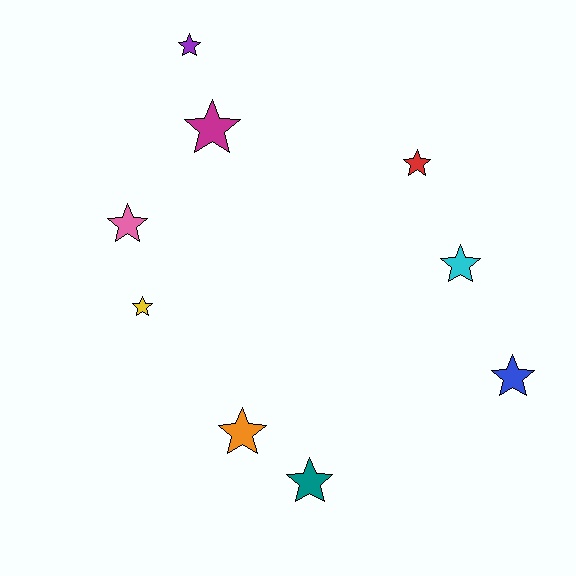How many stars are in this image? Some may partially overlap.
There are 9 stars.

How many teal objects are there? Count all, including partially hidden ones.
There is 1 teal object.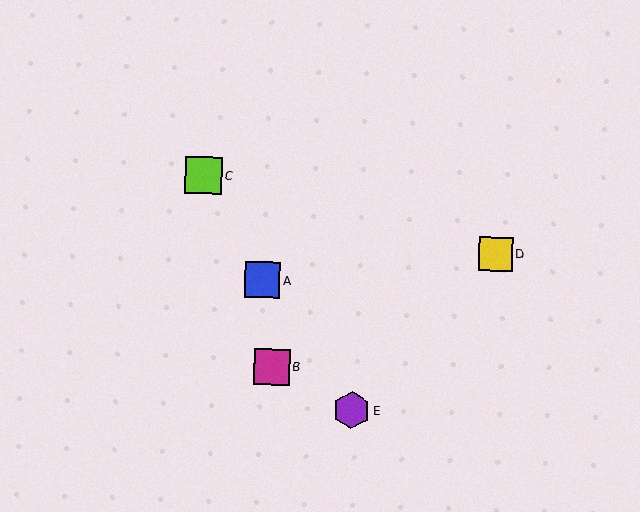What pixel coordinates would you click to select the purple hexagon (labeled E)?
Click at (351, 410) to select the purple hexagon E.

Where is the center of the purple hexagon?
The center of the purple hexagon is at (351, 410).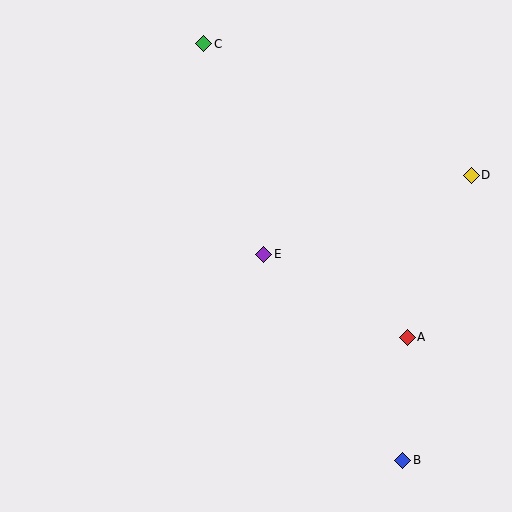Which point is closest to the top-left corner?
Point C is closest to the top-left corner.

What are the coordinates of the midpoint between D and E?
The midpoint between D and E is at (368, 215).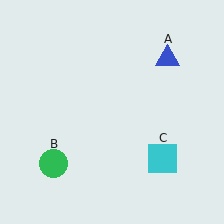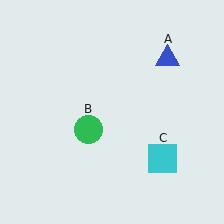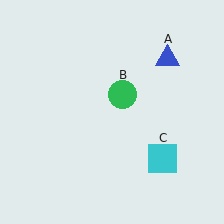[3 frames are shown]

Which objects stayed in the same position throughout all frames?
Blue triangle (object A) and cyan square (object C) remained stationary.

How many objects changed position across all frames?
1 object changed position: green circle (object B).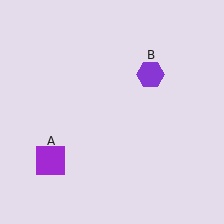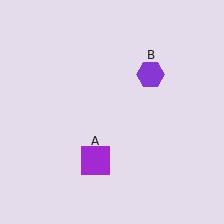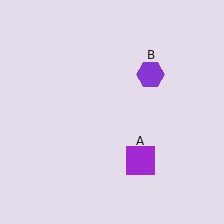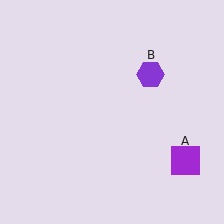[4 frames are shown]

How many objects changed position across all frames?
1 object changed position: purple square (object A).